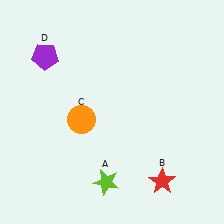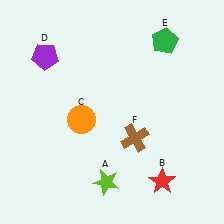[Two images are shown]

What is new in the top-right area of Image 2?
A green pentagon (E) was added in the top-right area of Image 2.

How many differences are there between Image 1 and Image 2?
There are 2 differences between the two images.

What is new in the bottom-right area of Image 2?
A brown cross (F) was added in the bottom-right area of Image 2.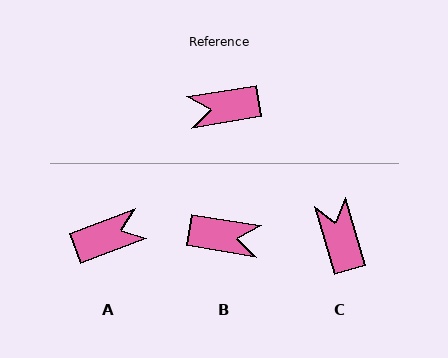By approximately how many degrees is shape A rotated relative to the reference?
Approximately 169 degrees clockwise.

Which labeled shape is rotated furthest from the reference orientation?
A, about 169 degrees away.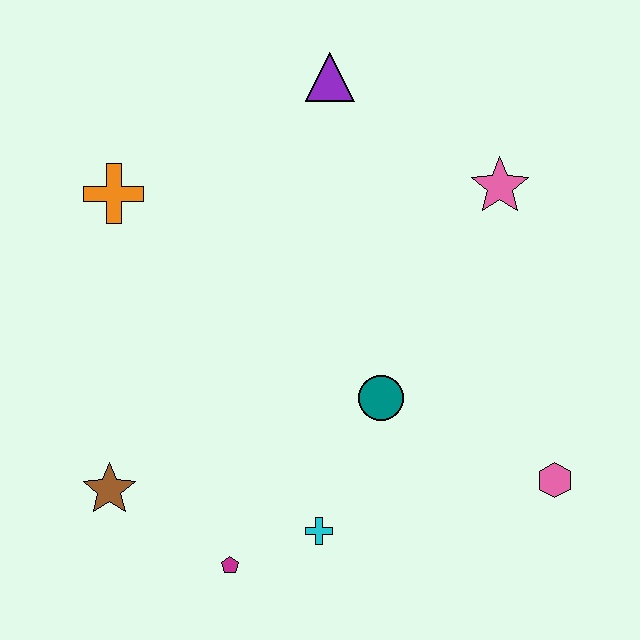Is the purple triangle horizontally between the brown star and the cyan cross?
No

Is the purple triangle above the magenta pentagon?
Yes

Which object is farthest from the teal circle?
The orange cross is farthest from the teal circle.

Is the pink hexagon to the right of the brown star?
Yes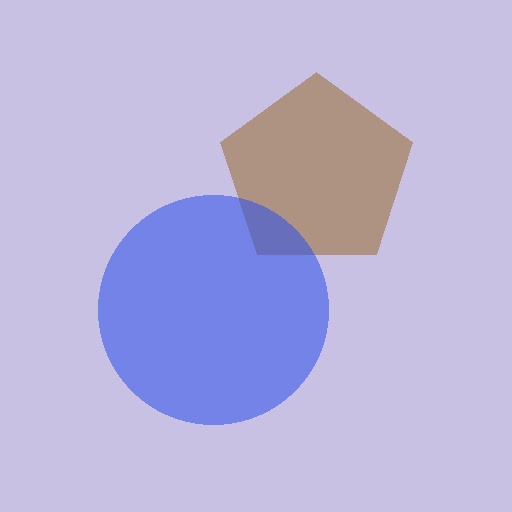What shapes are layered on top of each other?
The layered shapes are: a brown pentagon, a blue circle.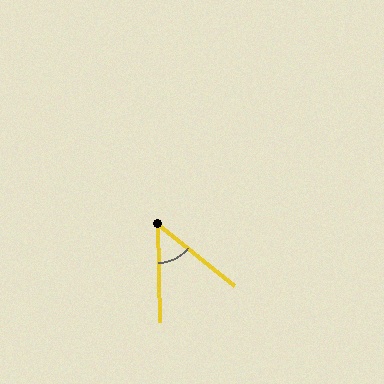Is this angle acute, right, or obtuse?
It is acute.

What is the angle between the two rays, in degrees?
Approximately 50 degrees.